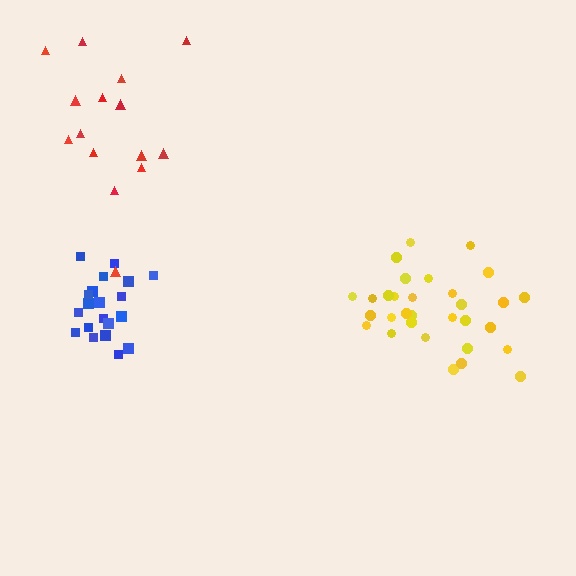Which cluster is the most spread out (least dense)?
Red.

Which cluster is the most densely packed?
Blue.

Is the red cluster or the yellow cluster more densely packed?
Yellow.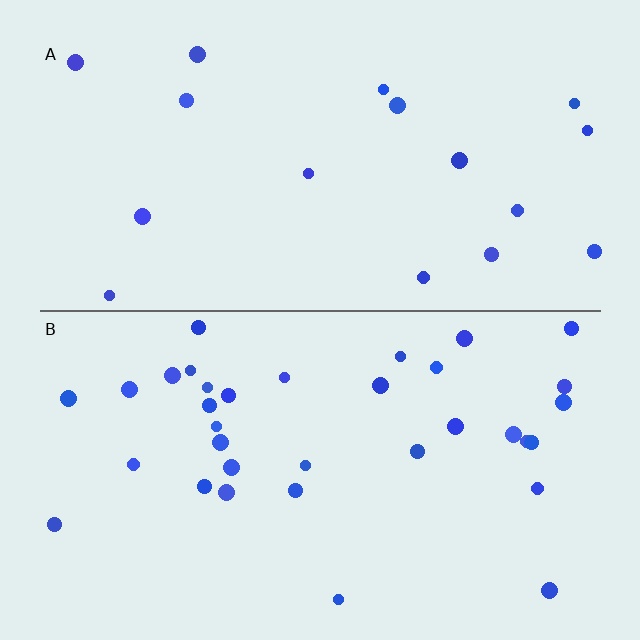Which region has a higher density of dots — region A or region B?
B (the bottom).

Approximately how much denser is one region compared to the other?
Approximately 2.0× — region B over region A.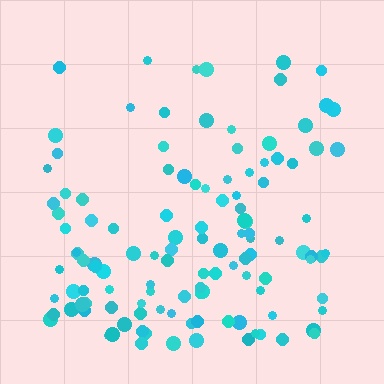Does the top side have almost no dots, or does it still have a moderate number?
Still a moderate number, just noticeably fewer than the bottom.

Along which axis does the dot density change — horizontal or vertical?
Vertical.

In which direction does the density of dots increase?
From top to bottom, with the bottom side densest.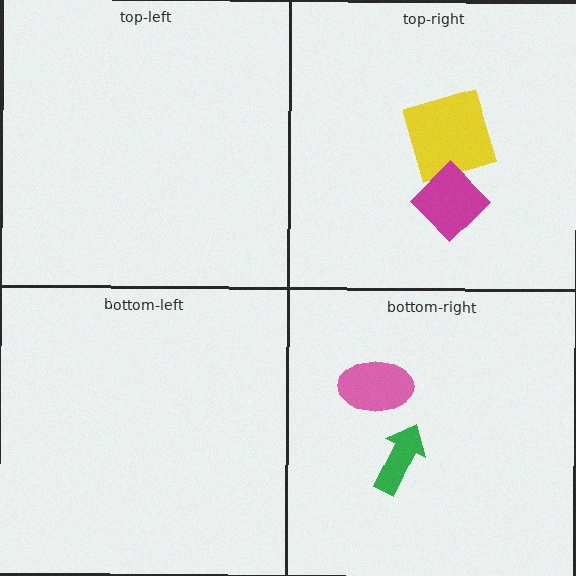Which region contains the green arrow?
The bottom-right region.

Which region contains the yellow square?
The top-right region.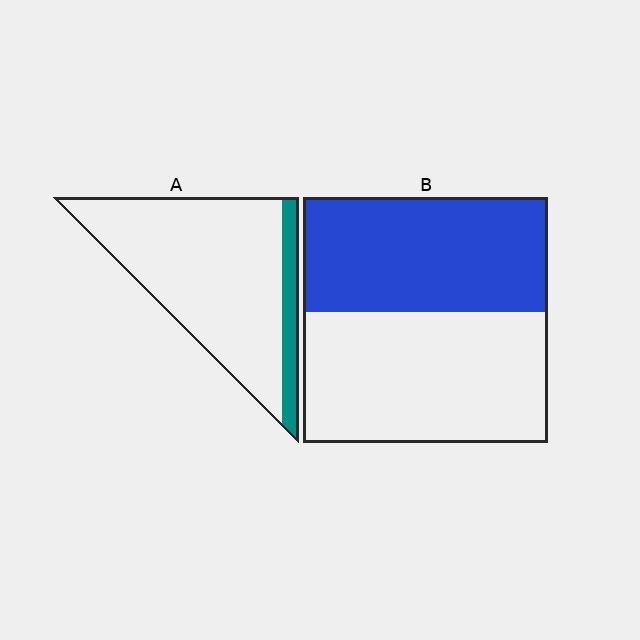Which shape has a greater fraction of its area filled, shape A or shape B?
Shape B.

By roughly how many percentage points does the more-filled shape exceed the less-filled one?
By roughly 35 percentage points (B over A).